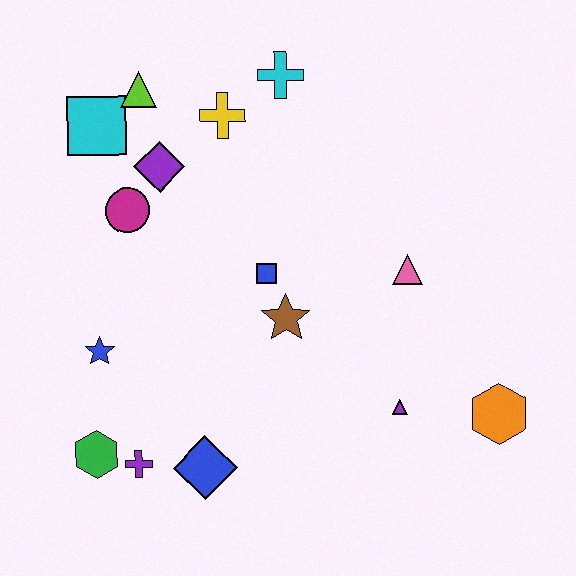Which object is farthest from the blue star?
The orange hexagon is farthest from the blue star.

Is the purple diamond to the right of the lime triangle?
Yes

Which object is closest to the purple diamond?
The magenta circle is closest to the purple diamond.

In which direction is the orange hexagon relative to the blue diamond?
The orange hexagon is to the right of the blue diamond.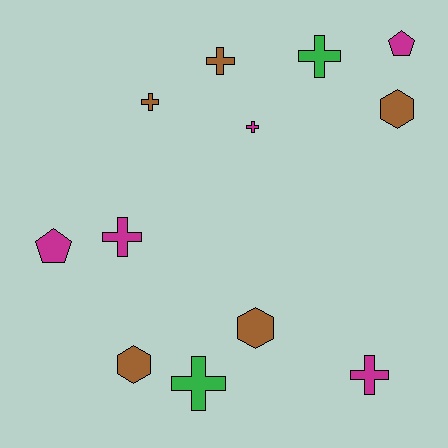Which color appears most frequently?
Magenta, with 5 objects.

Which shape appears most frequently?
Cross, with 7 objects.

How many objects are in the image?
There are 12 objects.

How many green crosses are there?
There are 2 green crosses.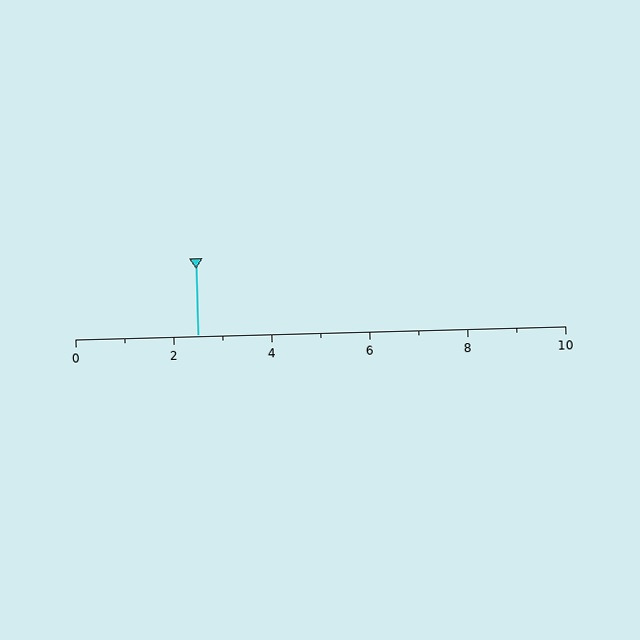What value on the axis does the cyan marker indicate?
The marker indicates approximately 2.5.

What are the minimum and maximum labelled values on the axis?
The axis runs from 0 to 10.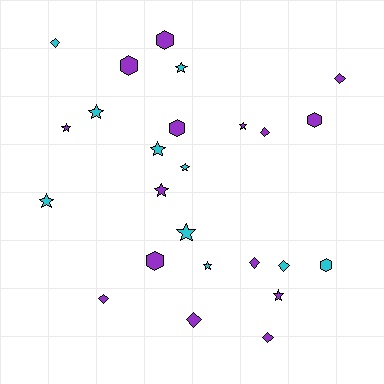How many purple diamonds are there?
There are 6 purple diamonds.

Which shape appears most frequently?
Star, with 11 objects.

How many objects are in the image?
There are 25 objects.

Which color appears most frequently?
Purple, with 15 objects.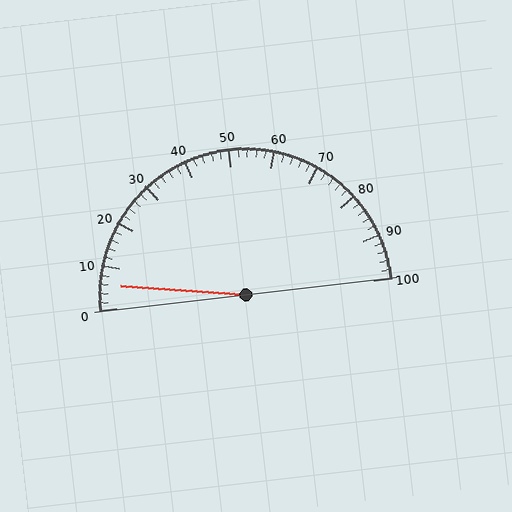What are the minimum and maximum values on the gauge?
The gauge ranges from 0 to 100.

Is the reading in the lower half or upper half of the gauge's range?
The reading is in the lower half of the range (0 to 100).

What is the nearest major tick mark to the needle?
The nearest major tick mark is 10.